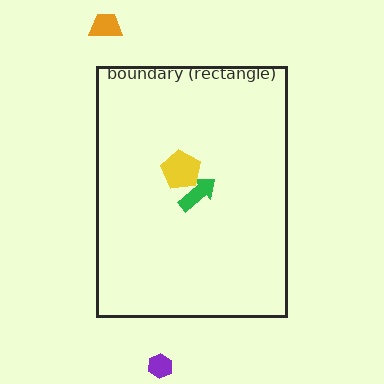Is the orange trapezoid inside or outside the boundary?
Outside.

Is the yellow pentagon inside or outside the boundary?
Inside.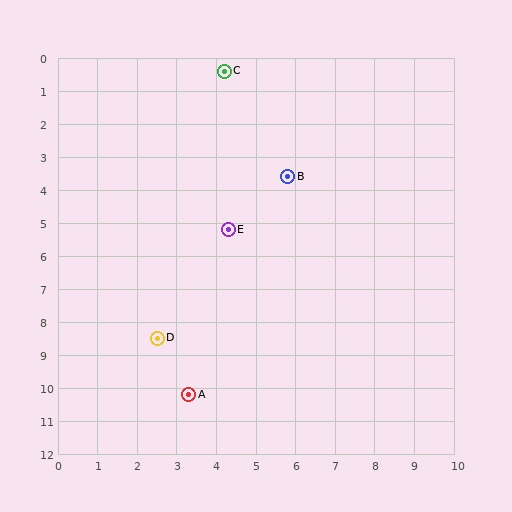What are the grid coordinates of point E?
Point E is at approximately (4.3, 5.2).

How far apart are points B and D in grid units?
Points B and D are about 5.9 grid units apart.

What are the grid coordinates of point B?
Point B is at approximately (5.8, 3.6).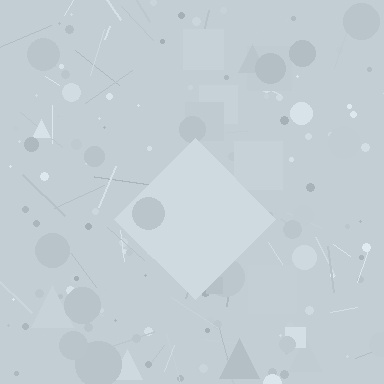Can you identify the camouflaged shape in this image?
The camouflaged shape is a diamond.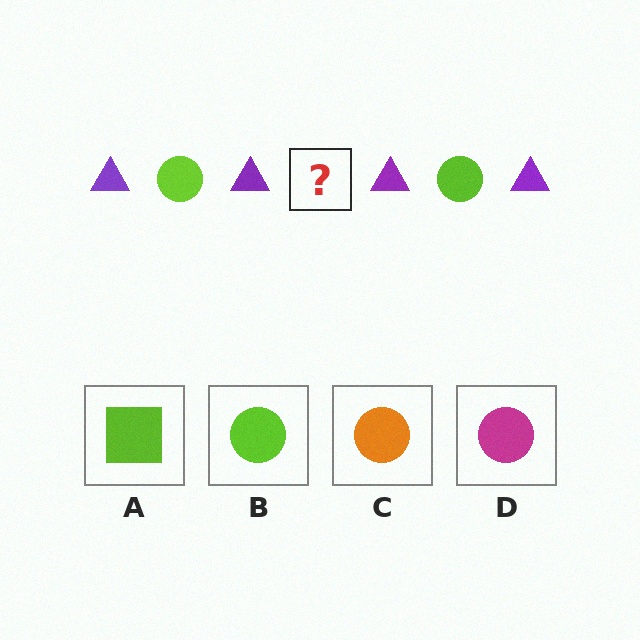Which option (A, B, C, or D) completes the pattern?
B.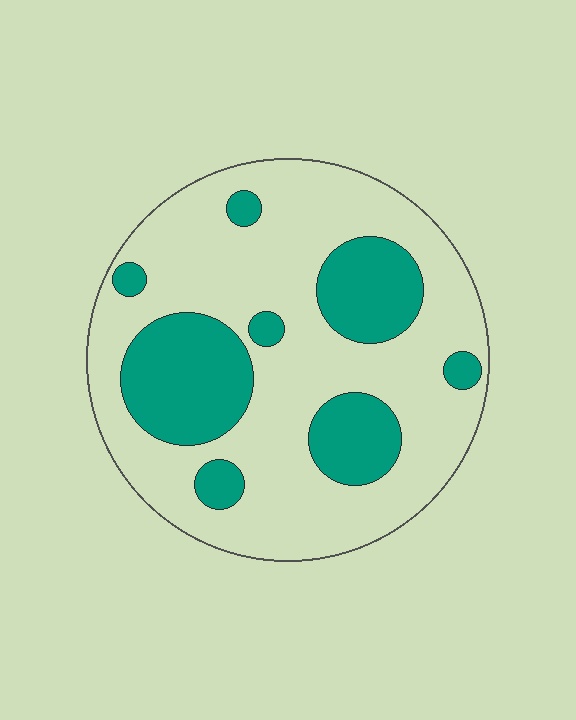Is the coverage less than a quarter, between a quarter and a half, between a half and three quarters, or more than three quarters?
Between a quarter and a half.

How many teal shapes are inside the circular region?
8.